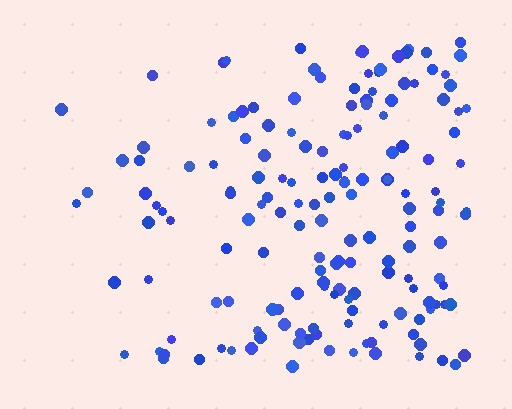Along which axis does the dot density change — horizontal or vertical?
Horizontal.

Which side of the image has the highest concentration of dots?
The right.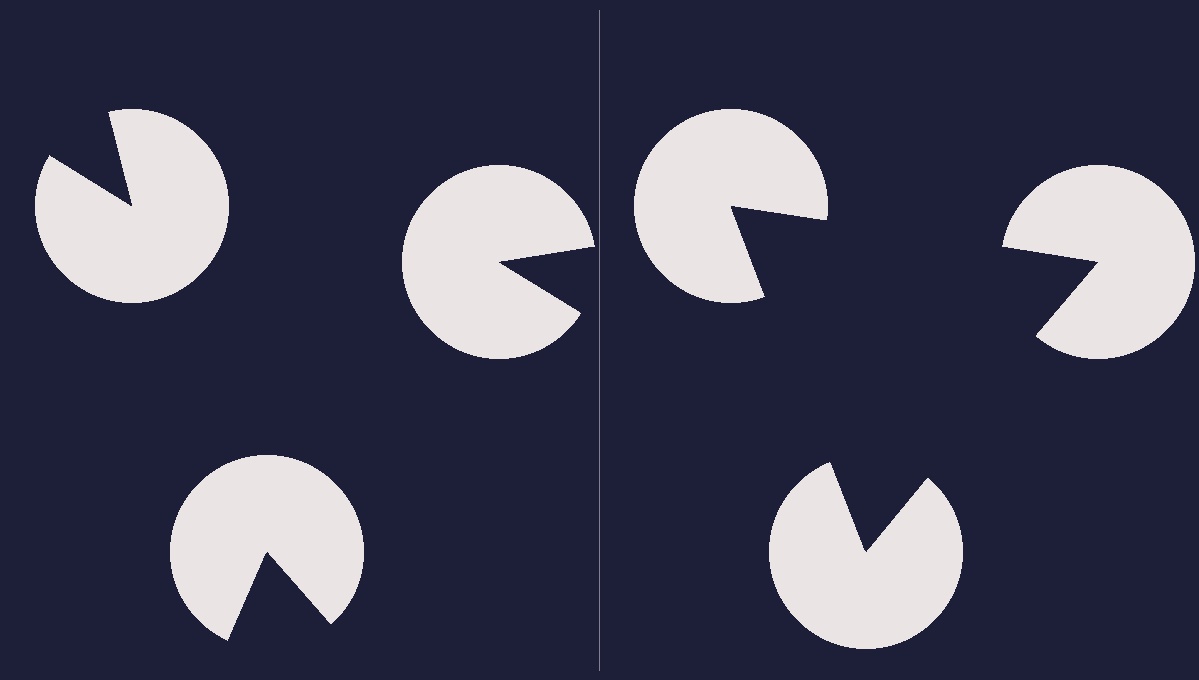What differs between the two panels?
The pac-man discs are positioned identically on both sides; only the wedge orientations differ. On the right they align to a triangle; on the left they are misaligned.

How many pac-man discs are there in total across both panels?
6 — 3 on each side.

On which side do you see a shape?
An illusory triangle appears on the right side. On the left side the wedge cuts are rotated, so no coherent shape forms.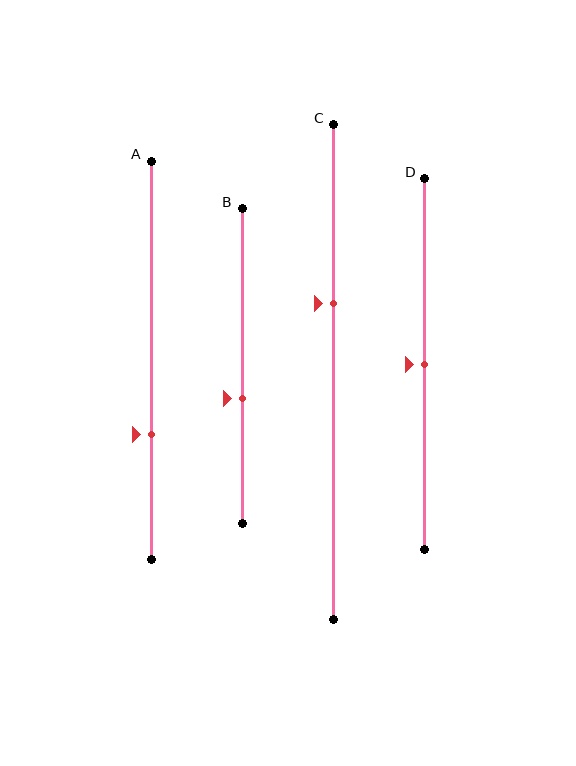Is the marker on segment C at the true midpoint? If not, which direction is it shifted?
No, the marker on segment C is shifted upward by about 14% of the segment length.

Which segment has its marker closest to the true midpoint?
Segment D has its marker closest to the true midpoint.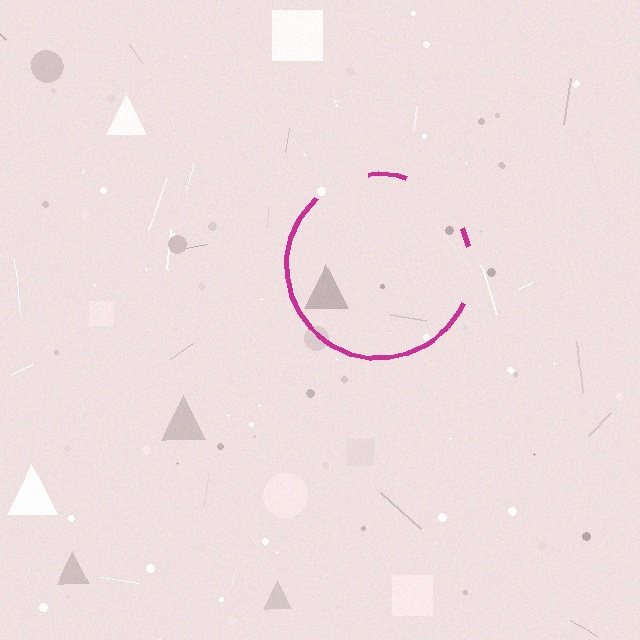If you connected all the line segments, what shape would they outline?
They would outline a circle.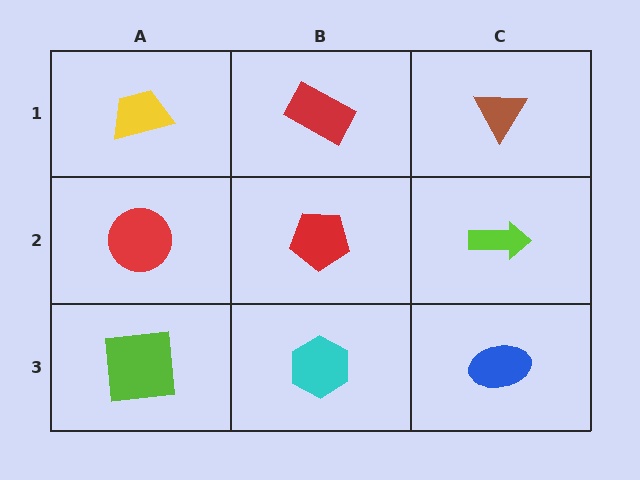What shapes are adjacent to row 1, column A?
A red circle (row 2, column A), a red rectangle (row 1, column B).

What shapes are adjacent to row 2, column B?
A red rectangle (row 1, column B), a cyan hexagon (row 3, column B), a red circle (row 2, column A), a lime arrow (row 2, column C).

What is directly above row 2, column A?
A yellow trapezoid.